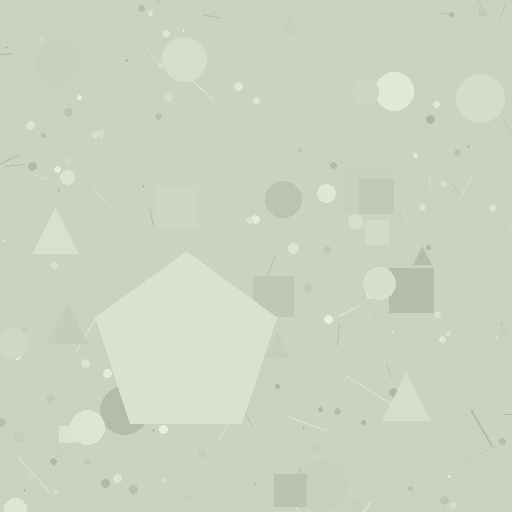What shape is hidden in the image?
A pentagon is hidden in the image.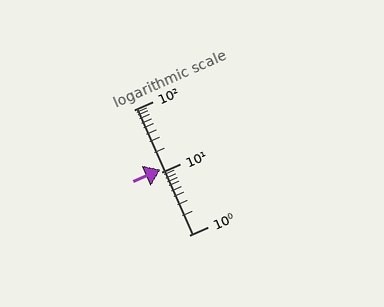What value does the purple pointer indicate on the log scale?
The pointer indicates approximately 11.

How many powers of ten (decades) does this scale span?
The scale spans 2 decades, from 1 to 100.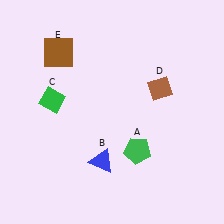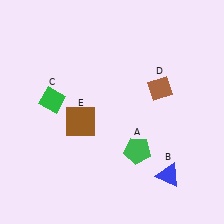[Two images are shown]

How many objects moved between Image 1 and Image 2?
2 objects moved between the two images.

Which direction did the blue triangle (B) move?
The blue triangle (B) moved right.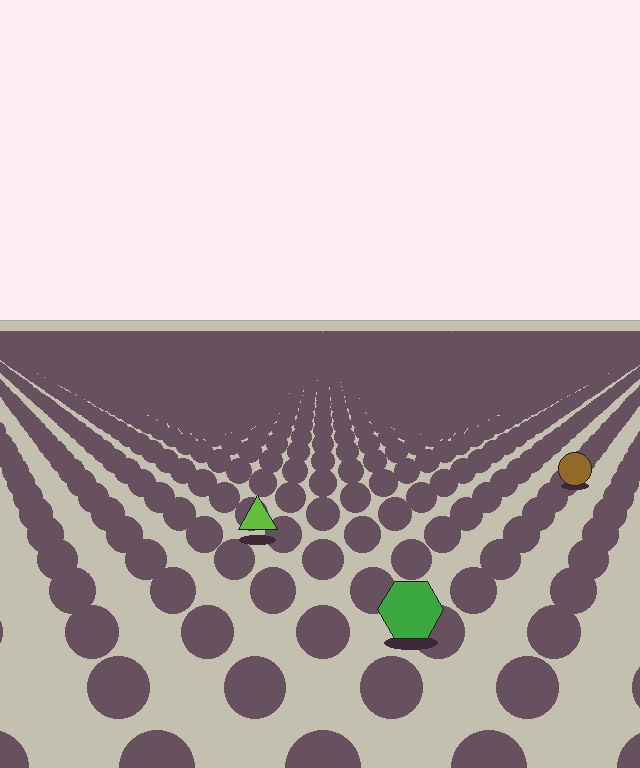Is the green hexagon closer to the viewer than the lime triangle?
Yes. The green hexagon is closer — you can tell from the texture gradient: the ground texture is coarser near it.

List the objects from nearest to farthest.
From nearest to farthest: the green hexagon, the lime triangle, the brown circle.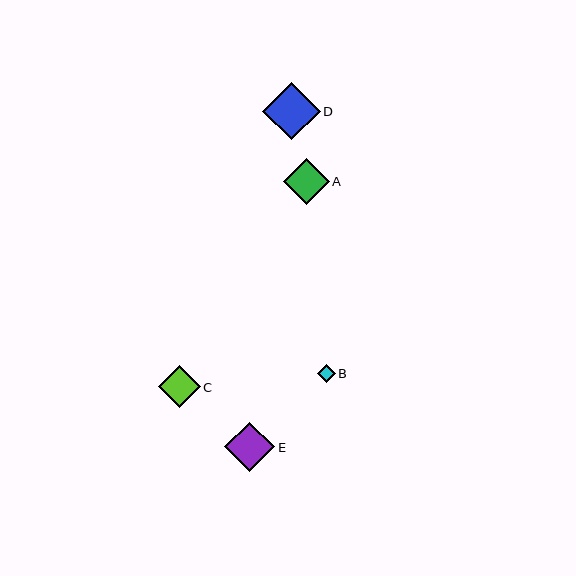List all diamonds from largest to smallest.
From largest to smallest: D, E, A, C, B.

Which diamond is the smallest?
Diamond B is the smallest with a size of approximately 18 pixels.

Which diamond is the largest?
Diamond D is the largest with a size of approximately 57 pixels.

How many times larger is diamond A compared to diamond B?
Diamond A is approximately 2.5 times the size of diamond B.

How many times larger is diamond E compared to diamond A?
Diamond E is approximately 1.1 times the size of diamond A.